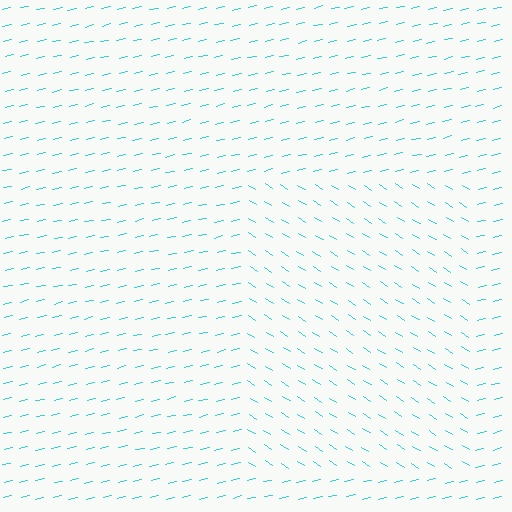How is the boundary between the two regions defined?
The boundary is defined purely by a change in line orientation (approximately 45 degrees difference). All lines are the same color and thickness.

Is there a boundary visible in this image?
Yes, there is a texture boundary formed by a change in line orientation.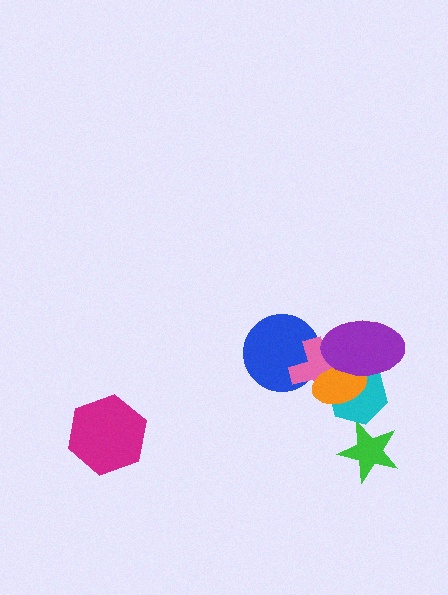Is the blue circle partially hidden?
Yes, it is partially covered by another shape.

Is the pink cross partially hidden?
Yes, it is partially covered by another shape.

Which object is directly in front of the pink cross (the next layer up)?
The orange ellipse is directly in front of the pink cross.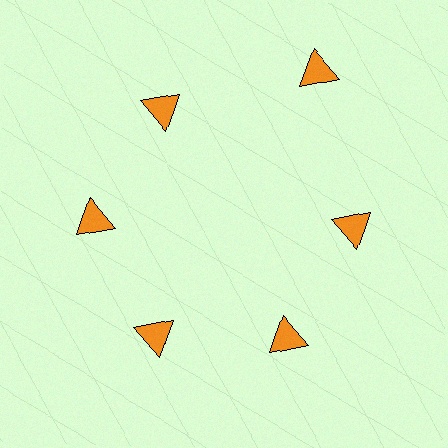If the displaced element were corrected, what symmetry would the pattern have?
It would have 6-fold rotational symmetry — the pattern would map onto itself every 60 degrees.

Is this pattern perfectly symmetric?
No. The 6 orange triangles are arranged in a ring, but one element near the 1 o'clock position is pushed outward from the center, breaking the 6-fold rotational symmetry.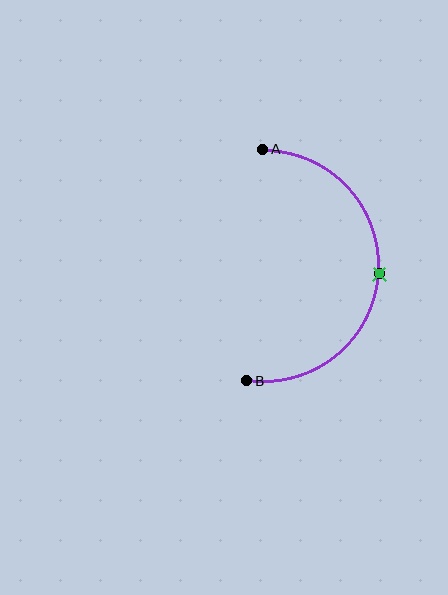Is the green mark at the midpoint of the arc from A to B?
Yes. The green mark lies on the arc at equal arc-length from both A and B — it is the arc midpoint.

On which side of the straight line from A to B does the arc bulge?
The arc bulges to the right of the straight line connecting A and B.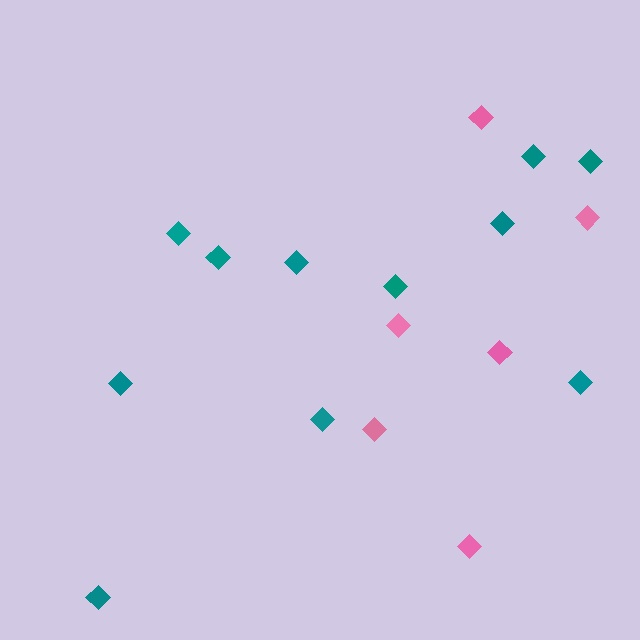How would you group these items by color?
There are 2 groups: one group of pink diamonds (6) and one group of teal diamonds (11).